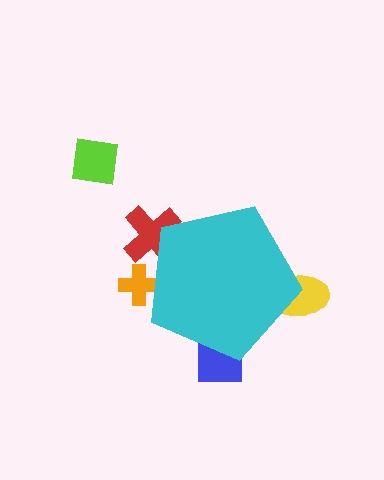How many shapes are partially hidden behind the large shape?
4 shapes are partially hidden.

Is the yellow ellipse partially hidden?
Yes, the yellow ellipse is partially hidden behind the cyan pentagon.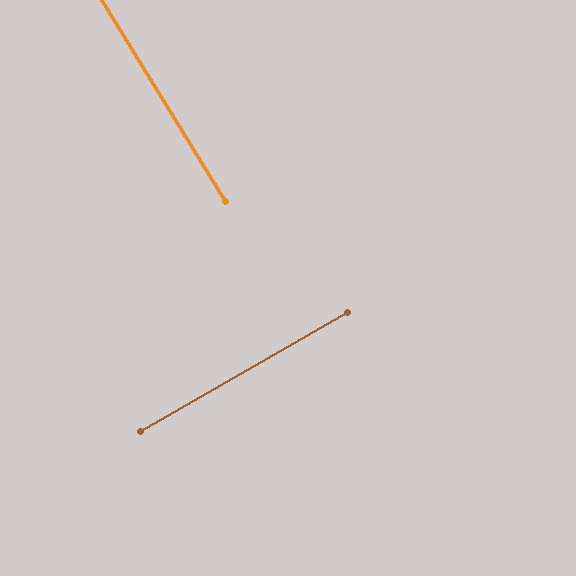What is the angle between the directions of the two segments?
Approximately 88 degrees.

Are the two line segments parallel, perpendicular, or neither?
Perpendicular — they meet at approximately 88°.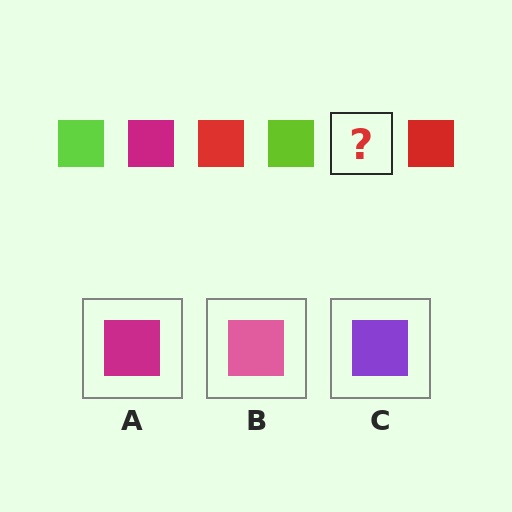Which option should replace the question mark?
Option A.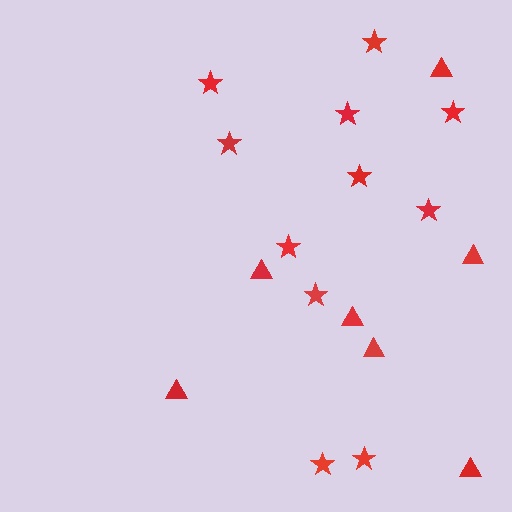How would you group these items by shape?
There are 2 groups: one group of triangles (7) and one group of stars (11).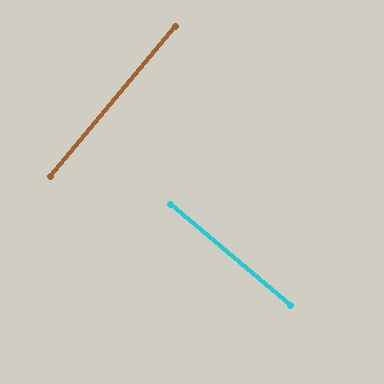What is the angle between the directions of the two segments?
Approximately 90 degrees.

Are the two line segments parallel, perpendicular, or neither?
Perpendicular — they meet at approximately 90°.